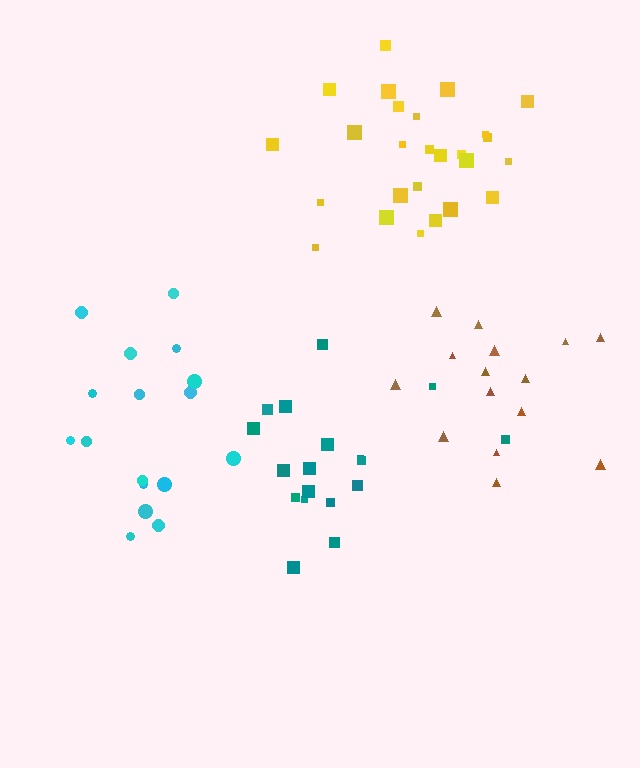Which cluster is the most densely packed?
Yellow.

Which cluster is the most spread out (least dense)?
Cyan.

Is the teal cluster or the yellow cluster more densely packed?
Yellow.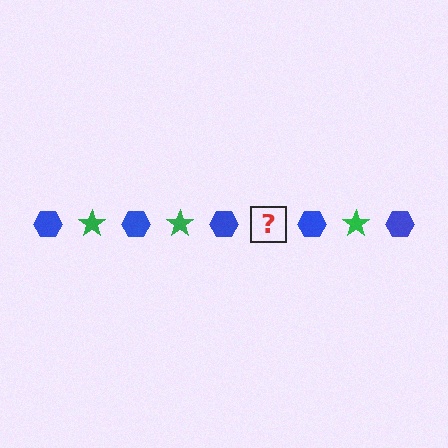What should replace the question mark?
The question mark should be replaced with a green star.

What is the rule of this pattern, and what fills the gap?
The rule is that the pattern alternates between blue hexagon and green star. The gap should be filled with a green star.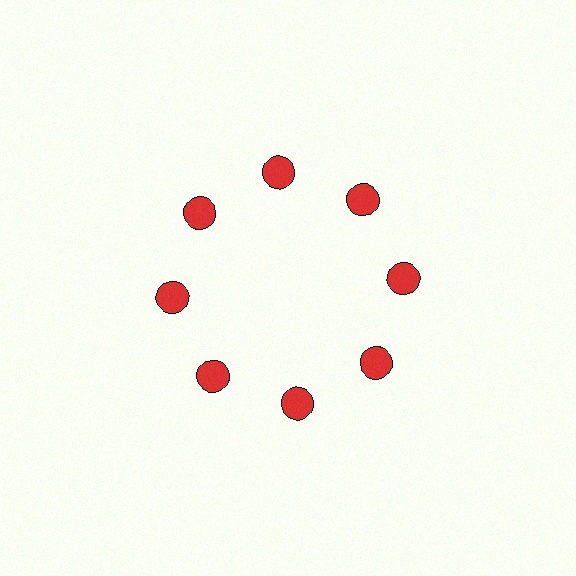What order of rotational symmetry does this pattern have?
This pattern has 8-fold rotational symmetry.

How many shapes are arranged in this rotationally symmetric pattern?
There are 8 shapes, arranged in 8 groups of 1.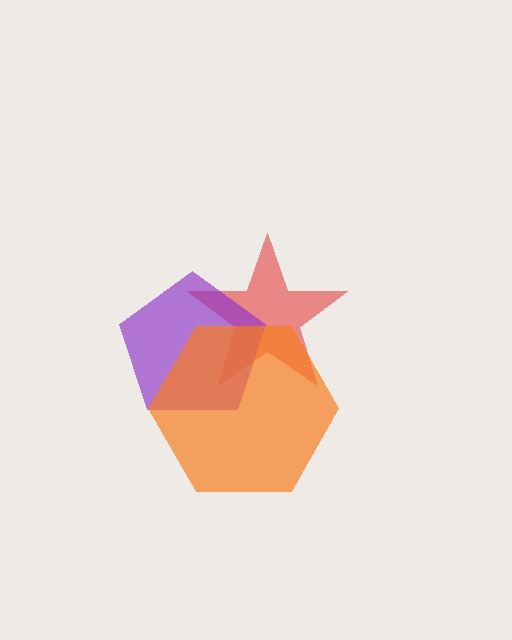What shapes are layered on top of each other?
The layered shapes are: a red star, a purple pentagon, an orange hexagon.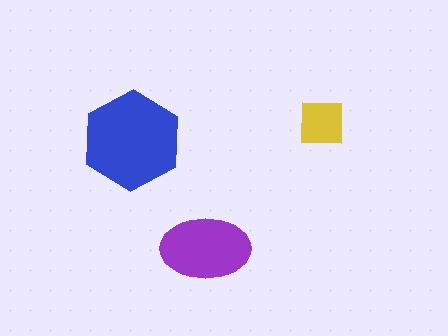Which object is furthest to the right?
The yellow square is rightmost.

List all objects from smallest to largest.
The yellow square, the purple ellipse, the blue hexagon.